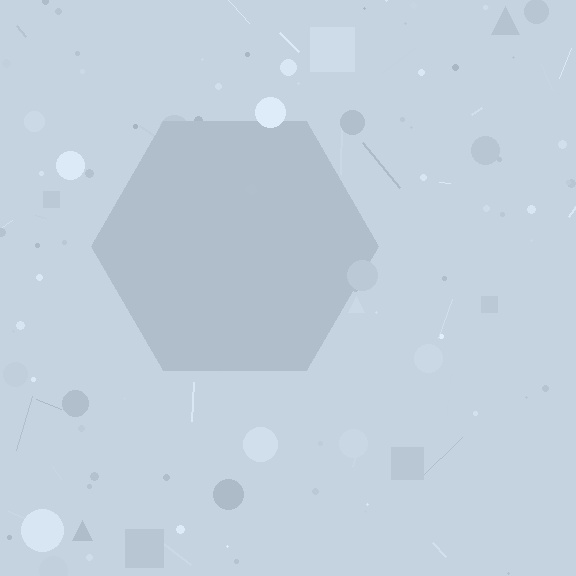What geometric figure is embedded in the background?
A hexagon is embedded in the background.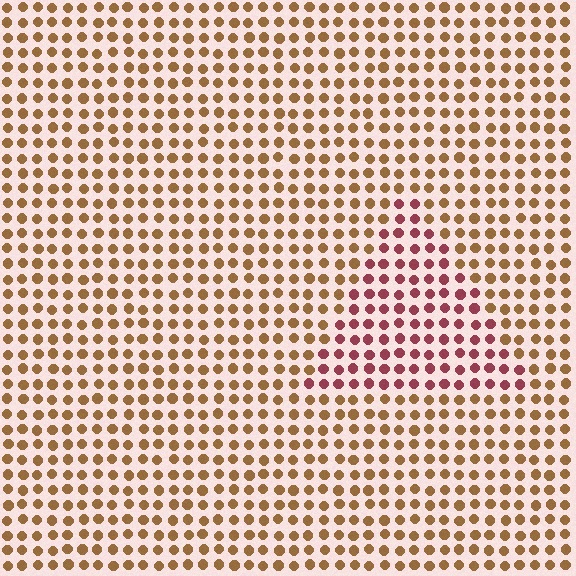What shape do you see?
I see a triangle.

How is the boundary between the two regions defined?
The boundary is defined purely by a slight shift in hue (about 45 degrees). Spacing, size, and orientation are identical on both sides.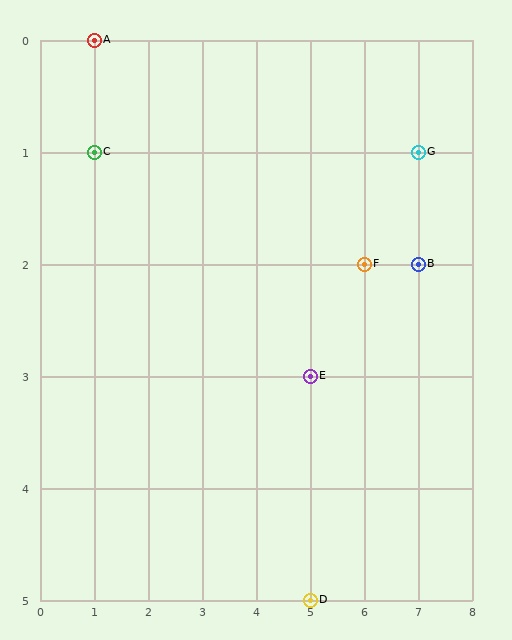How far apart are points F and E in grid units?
Points F and E are 1 column and 1 row apart (about 1.4 grid units diagonally).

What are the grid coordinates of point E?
Point E is at grid coordinates (5, 3).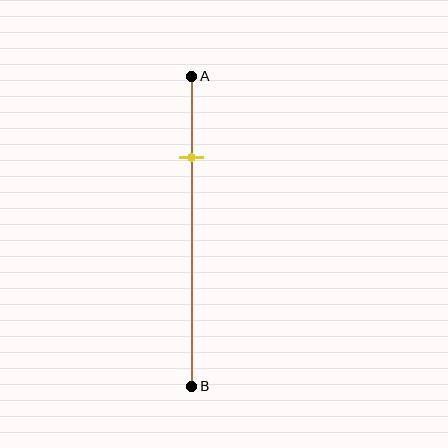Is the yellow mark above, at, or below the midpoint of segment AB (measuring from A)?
The yellow mark is above the midpoint of segment AB.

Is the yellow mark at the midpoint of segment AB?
No, the mark is at about 25% from A, not at the 50% midpoint.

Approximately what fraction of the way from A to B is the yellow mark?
The yellow mark is approximately 25% of the way from A to B.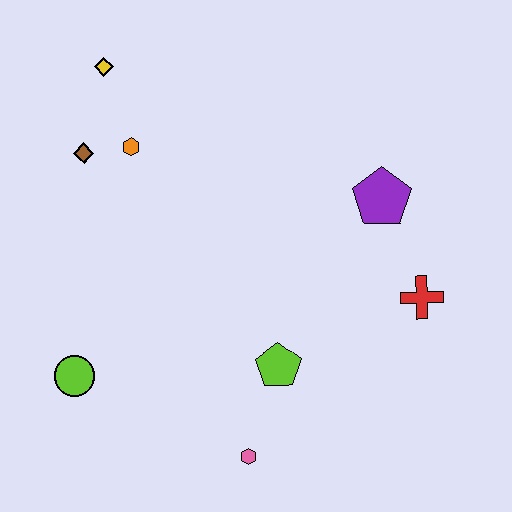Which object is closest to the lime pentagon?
The pink hexagon is closest to the lime pentagon.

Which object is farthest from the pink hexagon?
The yellow diamond is farthest from the pink hexagon.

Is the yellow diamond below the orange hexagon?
No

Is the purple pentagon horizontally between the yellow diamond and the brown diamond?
No